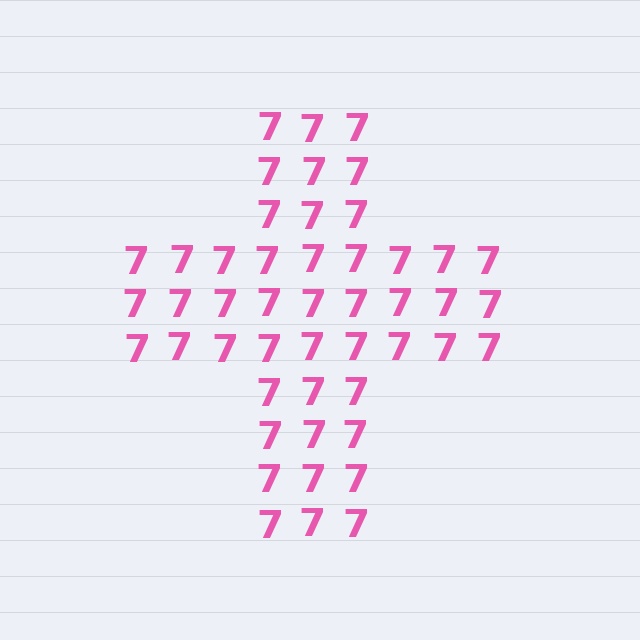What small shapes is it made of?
It is made of small digit 7's.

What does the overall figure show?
The overall figure shows a cross.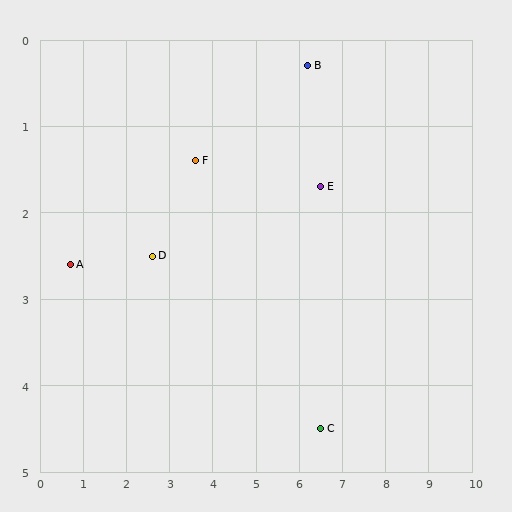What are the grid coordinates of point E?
Point E is at approximately (6.5, 1.7).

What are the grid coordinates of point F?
Point F is at approximately (3.6, 1.4).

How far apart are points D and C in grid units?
Points D and C are about 4.4 grid units apart.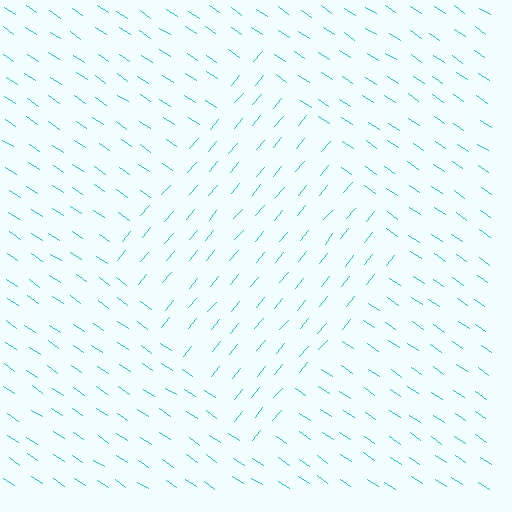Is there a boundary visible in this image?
Yes, there is a texture boundary formed by a change in line orientation.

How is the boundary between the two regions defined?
The boundary is defined purely by a change in line orientation (approximately 84 degrees difference). All lines are the same color and thickness.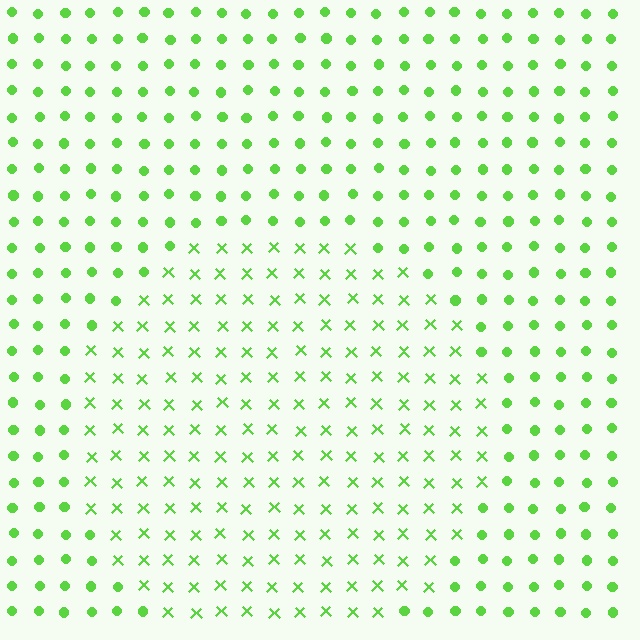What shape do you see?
I see a circle.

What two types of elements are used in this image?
The image uses X marks inside the circle region and circles outside it.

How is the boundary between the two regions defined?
The boundary is defined by a change in element shape: X marks inside vs. circles outside. All elements share the same color and spacing.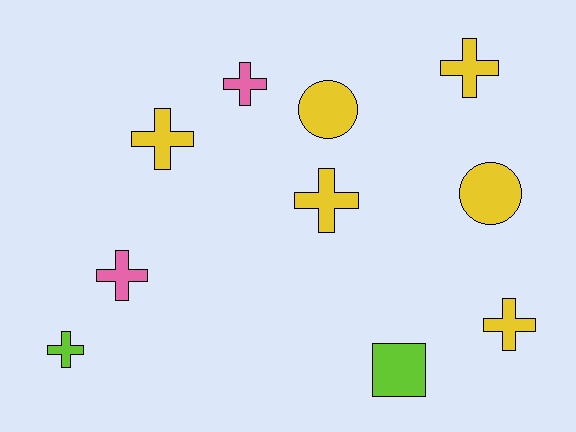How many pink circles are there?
There are no pink circles.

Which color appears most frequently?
Yellow, with 6 objects.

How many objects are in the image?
There are 10 objects.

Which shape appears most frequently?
Cross, with 7 objects.